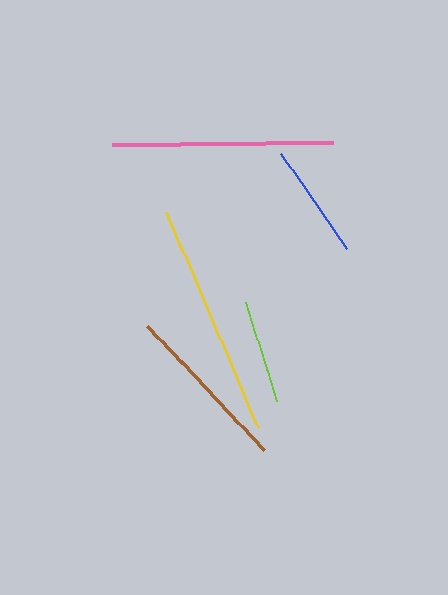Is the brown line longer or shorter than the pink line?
The pink line is longer than the brown line.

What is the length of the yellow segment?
The yellow segment is approximately 233 pixels long.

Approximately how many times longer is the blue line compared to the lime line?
The blue line is approximately 1.1 times the length of the lime line.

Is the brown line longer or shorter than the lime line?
The brown line is longer than the lime line.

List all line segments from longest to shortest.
From longest to shortest: yellow, pink, brown, blue, lime.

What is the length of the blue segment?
The blue segment is approximately 116 pixels long.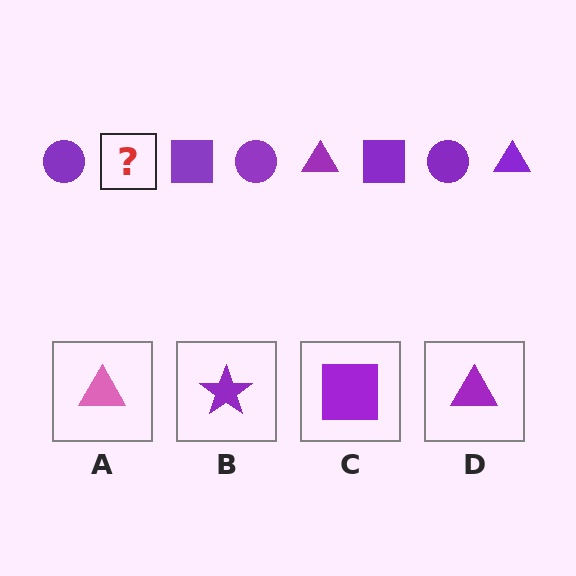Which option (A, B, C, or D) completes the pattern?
D.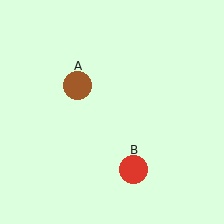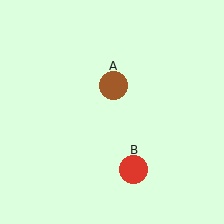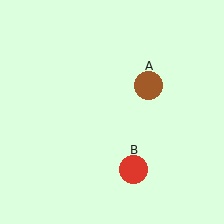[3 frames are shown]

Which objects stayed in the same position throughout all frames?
Red circle (object B) remained stationary.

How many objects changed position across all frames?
1 object changed position: brown circle (object A).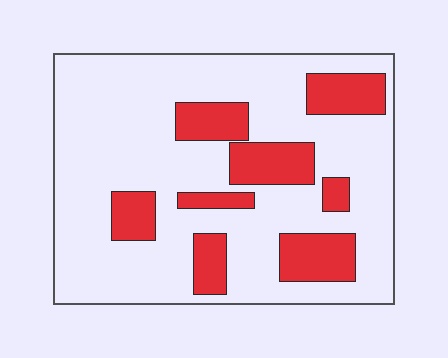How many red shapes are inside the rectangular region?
8.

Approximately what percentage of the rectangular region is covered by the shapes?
Approximately 25%.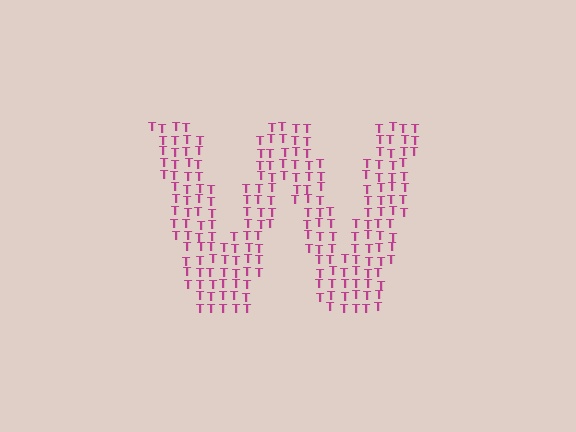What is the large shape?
The large shape is the letter W.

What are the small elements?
The small elements are letter T's.